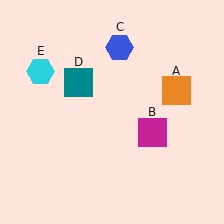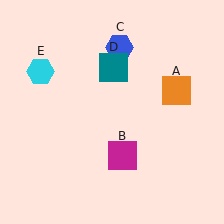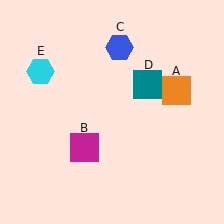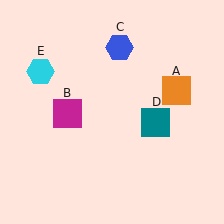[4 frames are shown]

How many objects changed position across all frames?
2 objects changed position: magenta square (object B), teal square (object D).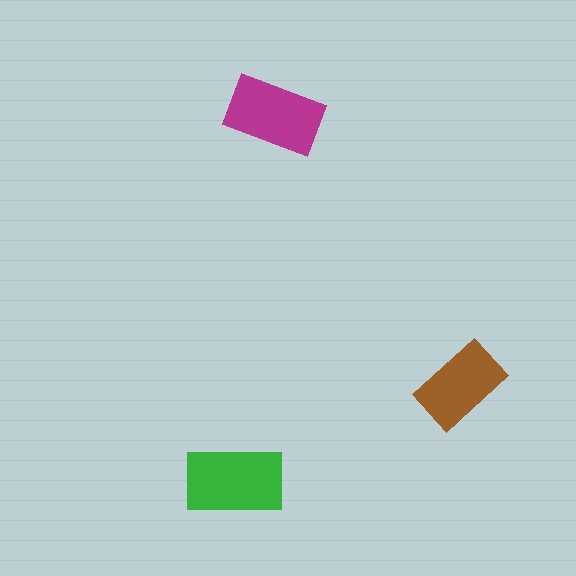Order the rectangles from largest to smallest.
the green one, the magenta one, the brown one.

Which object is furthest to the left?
The green rectangle is leftmost.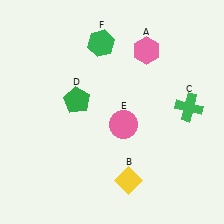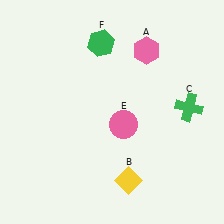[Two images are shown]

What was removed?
The green pentagon (D) was removed in Image 2.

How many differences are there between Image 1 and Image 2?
There is 1 difference between the two images.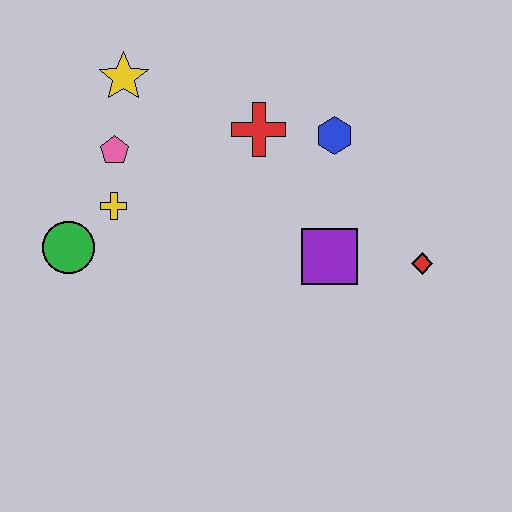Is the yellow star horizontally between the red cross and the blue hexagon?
No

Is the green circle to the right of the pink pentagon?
No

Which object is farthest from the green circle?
The red diamond is farthest from the green circle.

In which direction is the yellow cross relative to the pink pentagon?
The yellow cross is below the pink pentagon.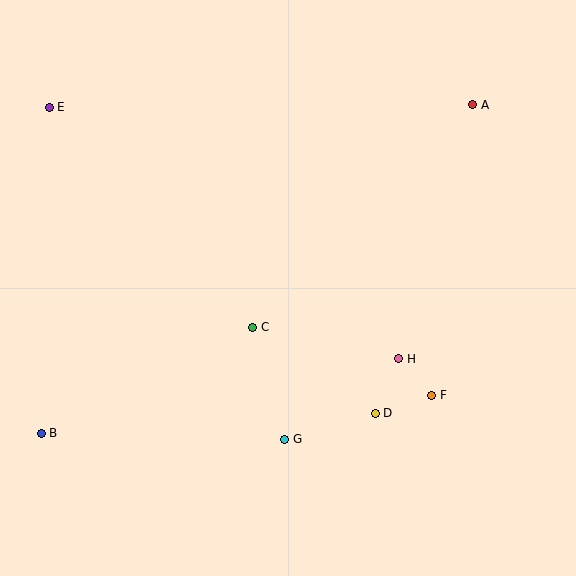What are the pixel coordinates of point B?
Point B is at (41, 434).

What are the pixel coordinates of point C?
Point C is at (253, 327).